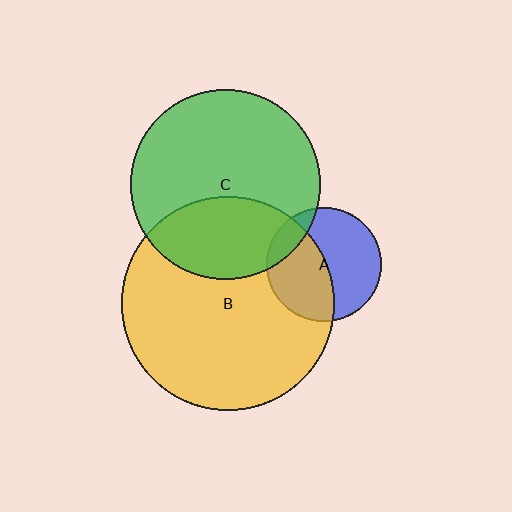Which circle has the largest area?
Circle B (yellow).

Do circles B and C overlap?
Yes.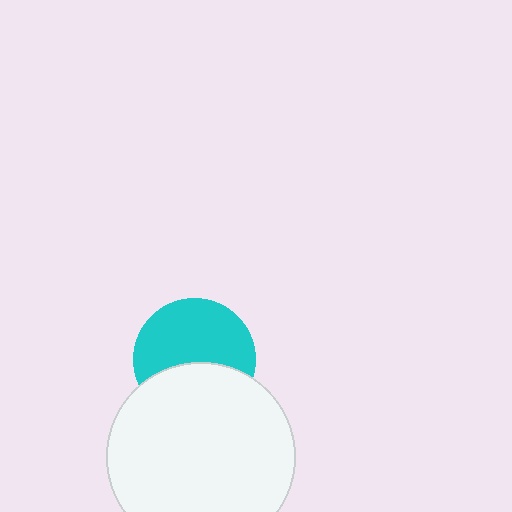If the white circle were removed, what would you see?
You would see the complete cyan circle.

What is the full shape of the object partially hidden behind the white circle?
The partially hidden object is a cyan circle.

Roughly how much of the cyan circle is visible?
About half of it is visible (roughly 60%).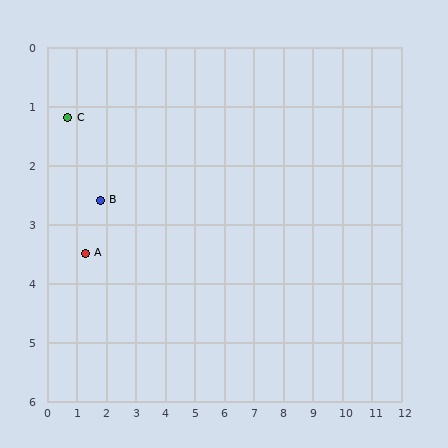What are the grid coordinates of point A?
Point A is at approximately (1.3, 3.5).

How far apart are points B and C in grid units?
Points B and C are about 1.8 grid units apart.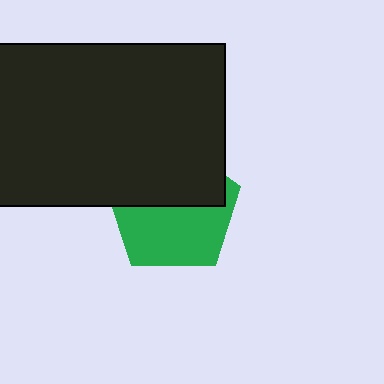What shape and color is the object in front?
The object in front is a black rectangle.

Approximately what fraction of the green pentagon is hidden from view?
Roughly 47% of the green pentagon is hidden behind the black rectangle.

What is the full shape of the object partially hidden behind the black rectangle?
The partially hidden object is a green pentagon.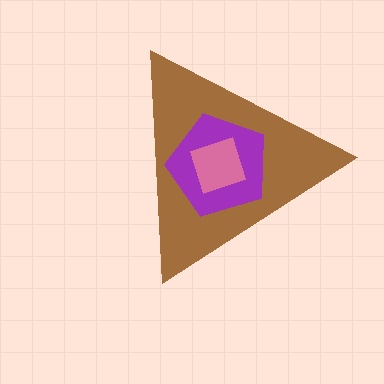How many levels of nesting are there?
3.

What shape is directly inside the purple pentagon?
The pink square.